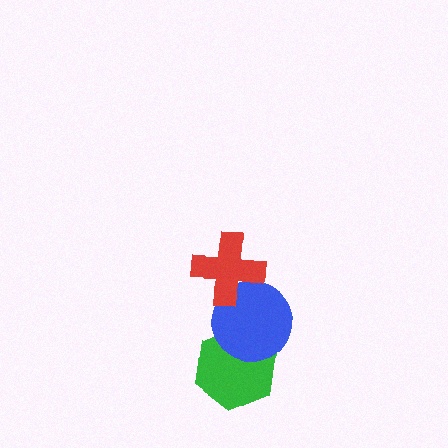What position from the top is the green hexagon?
The green hexagon is 3rd from the top.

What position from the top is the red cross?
The red cross is 1st from the top.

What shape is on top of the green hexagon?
The blue circle is on top of the green hexagon.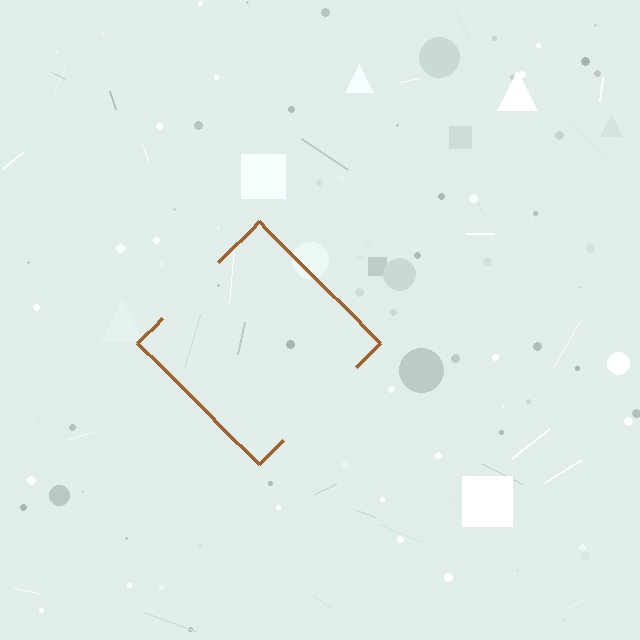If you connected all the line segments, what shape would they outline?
They would outline a diamond.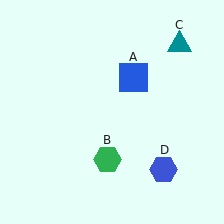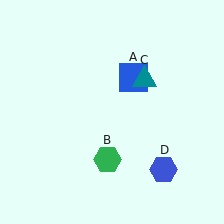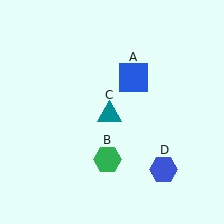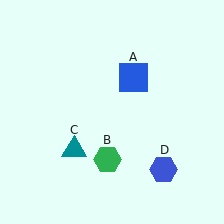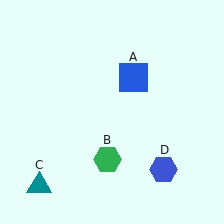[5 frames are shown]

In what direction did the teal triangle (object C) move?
The teal triangle (object C) moved down and to the left.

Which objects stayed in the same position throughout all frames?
Blue square (object A) and green hexagon (object B) and blue hexagon (object D) remained stationary.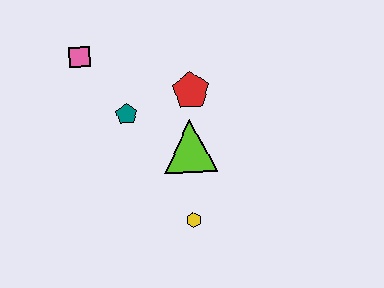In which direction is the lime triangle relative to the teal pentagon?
The lime triangle is to the right of the teal pentagon.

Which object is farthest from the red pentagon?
The yellow hexagon is farthest from the red pentagon.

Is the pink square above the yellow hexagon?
Yes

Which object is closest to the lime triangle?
The red pentagon is closest to the lime triangle.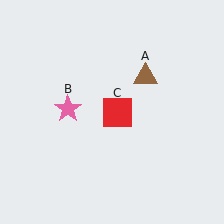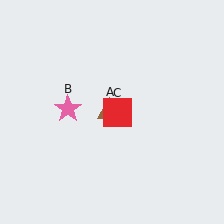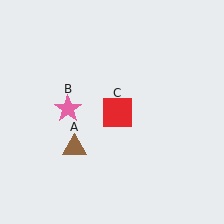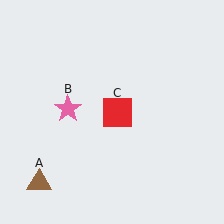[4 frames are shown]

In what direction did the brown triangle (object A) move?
The brown triangle (object A) moved down and to the left.